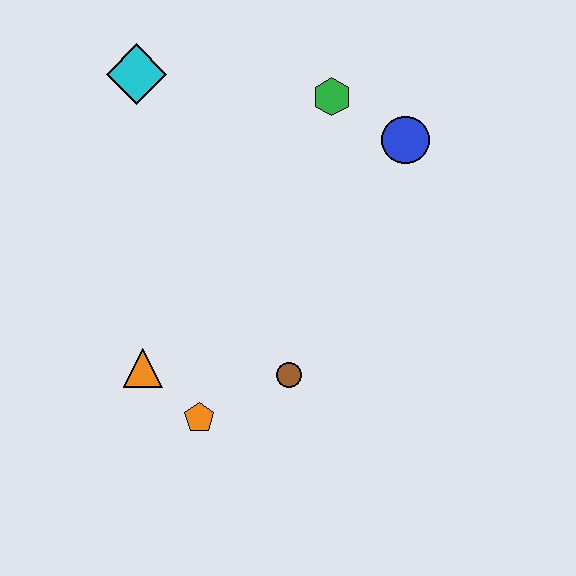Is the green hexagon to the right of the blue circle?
No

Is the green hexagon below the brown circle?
No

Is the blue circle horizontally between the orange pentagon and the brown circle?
No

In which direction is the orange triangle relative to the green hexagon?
The orange triangle is below the green hexagon.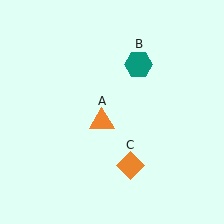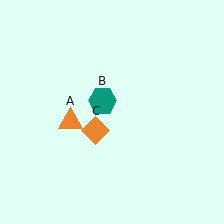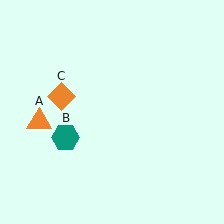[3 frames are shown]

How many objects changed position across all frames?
3 objects changed position: orange triangle (object A), teal hexagon (object B), orange diamond (object C).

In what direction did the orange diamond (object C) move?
The orange diamond (object C) moved up and to the left.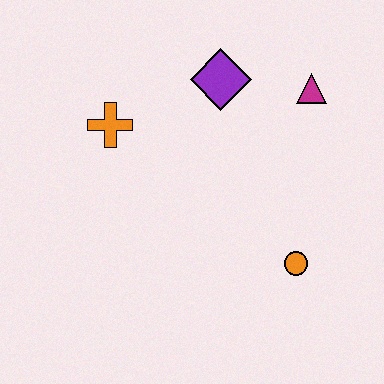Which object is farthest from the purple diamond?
The orange circle is farthest from the purple diamond.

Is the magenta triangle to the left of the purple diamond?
No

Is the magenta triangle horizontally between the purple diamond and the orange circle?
No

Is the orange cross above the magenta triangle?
No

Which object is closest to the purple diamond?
The magenta triangle is closest to the purple diamond.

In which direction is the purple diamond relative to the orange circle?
The purple diamond is above the orange circle.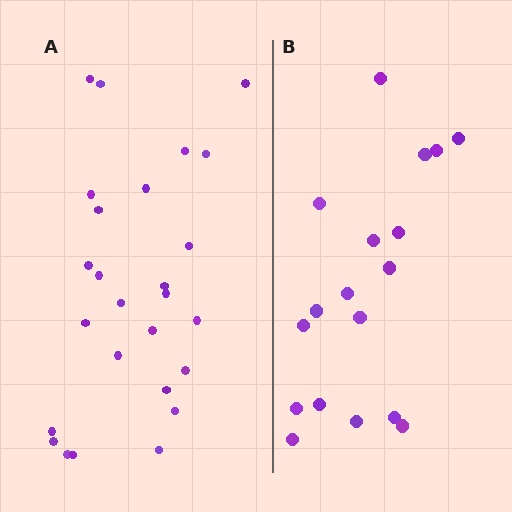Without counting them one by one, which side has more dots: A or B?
Region A (the left region) has more dots.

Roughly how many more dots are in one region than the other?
Region A has roughly 8 or so more dots than region B.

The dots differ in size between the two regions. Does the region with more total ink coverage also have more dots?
No. Region B has more total ink coverage because its dots are larger, but region A actually contains more individual dots. Total area can be misleading — the number of items is what matters here.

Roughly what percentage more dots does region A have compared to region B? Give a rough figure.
About 45% more.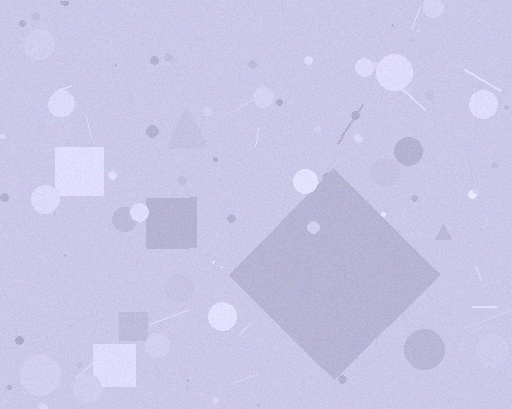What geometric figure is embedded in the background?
A diamond is embedded in the background.